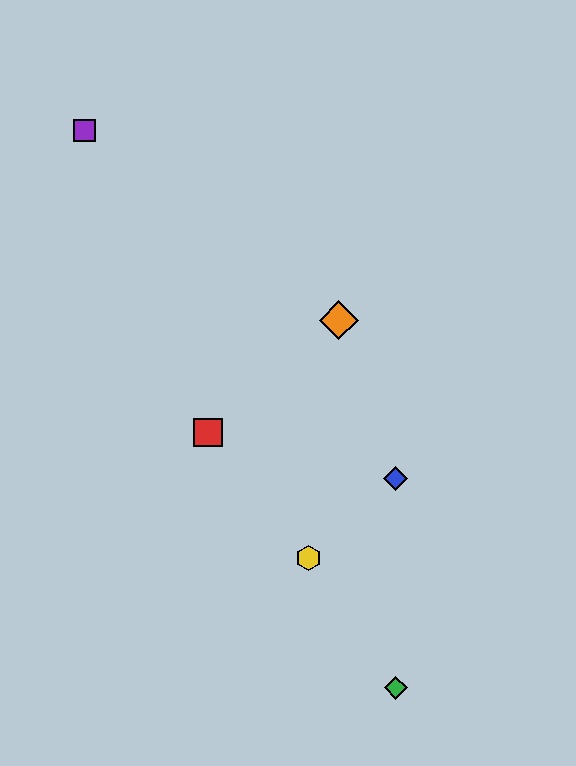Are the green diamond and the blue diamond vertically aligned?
Yes, both are at x≈396.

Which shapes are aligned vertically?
The blue diamond, the green diamond are aligned vertically.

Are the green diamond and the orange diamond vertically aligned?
No, the green diamond is at x≈396 and the orange diamond is at x≈339.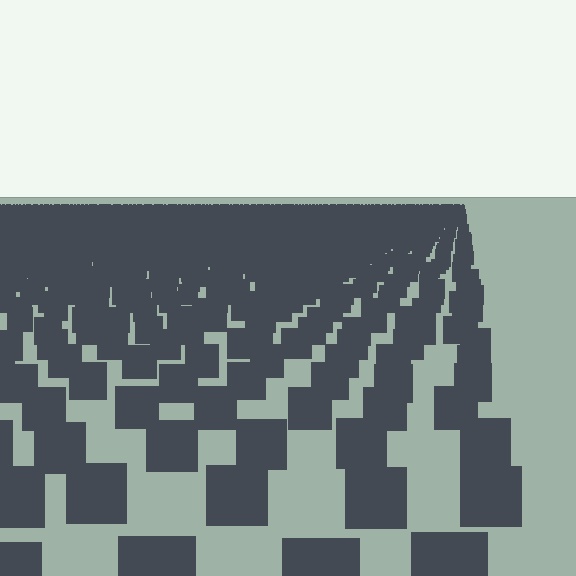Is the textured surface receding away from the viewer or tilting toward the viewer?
The surface is receding away from the viewer. Texture elements get smaller and denser toward the top.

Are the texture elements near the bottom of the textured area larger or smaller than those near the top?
Larger. Near the bottom, elements are closer to the viewer and appear at a bigger on-screen size.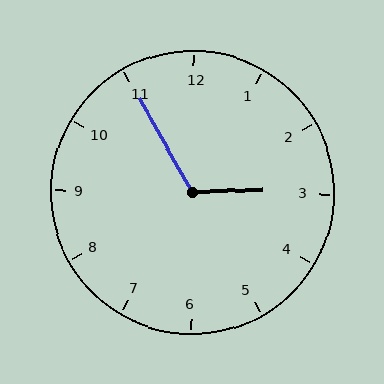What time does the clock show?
2:55.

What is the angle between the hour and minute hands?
Approximately 118 degrees.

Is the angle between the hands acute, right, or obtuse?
It is obtuse.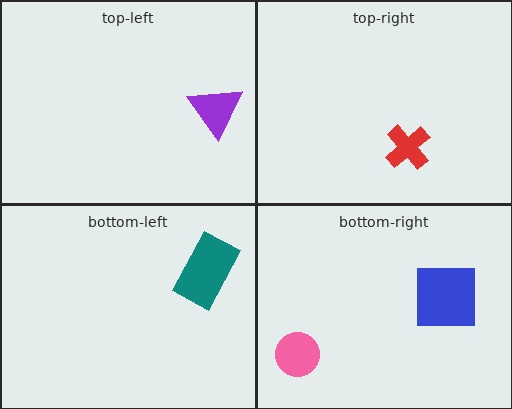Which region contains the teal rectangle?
The bottom-left region.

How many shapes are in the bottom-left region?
1.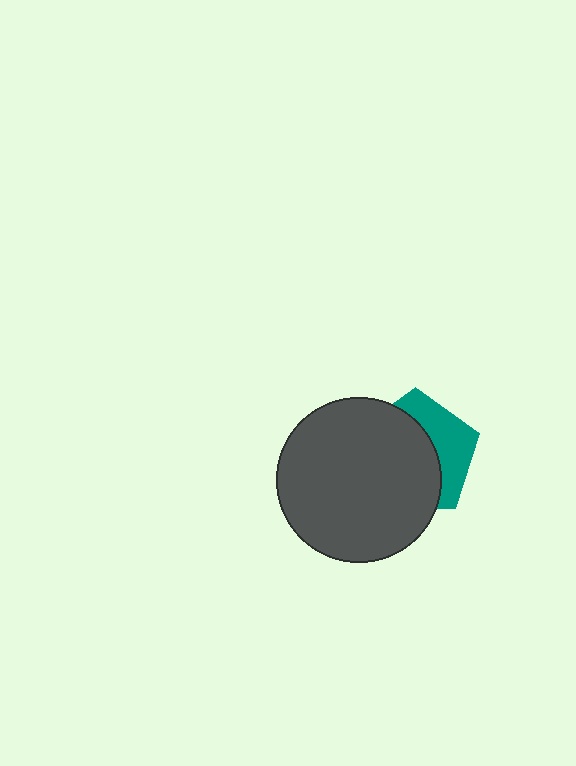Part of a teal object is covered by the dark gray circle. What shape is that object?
It is a pentagon.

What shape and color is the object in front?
The object in front is a dark gray circle.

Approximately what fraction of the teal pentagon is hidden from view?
Roughly 63% of the teal pentagon is hidden behind the dark gray circle.